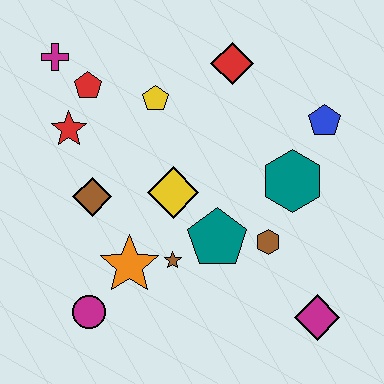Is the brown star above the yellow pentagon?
No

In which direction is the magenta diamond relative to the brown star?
The magenta diamond is to the right of the brown star.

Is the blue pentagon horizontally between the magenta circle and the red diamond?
No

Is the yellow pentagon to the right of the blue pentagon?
No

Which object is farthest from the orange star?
The blue pentagon is farthest from the orange star.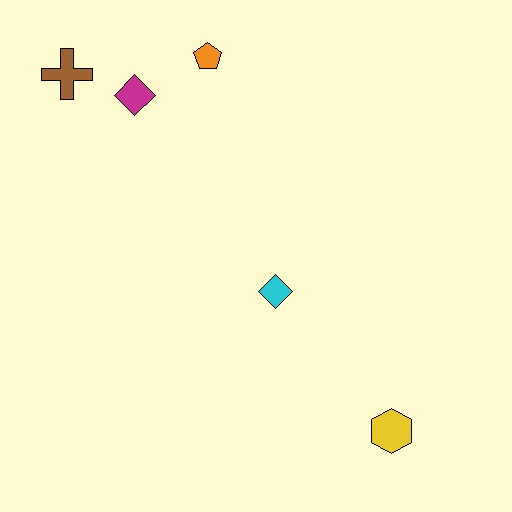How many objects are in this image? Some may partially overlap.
There are 5 objects.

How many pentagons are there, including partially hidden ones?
There is 1 pentagon.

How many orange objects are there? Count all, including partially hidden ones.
There is 1 orange object.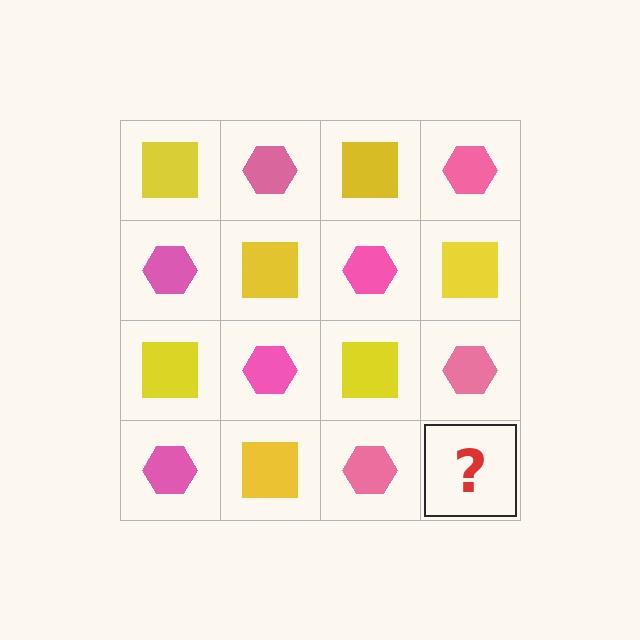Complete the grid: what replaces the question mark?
The question mark should be replaced with a yellow square.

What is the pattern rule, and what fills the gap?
The rule is that it alternates yellow square and pink hexagon in a checkerboard pattern. The gap should be filled with a yellow square.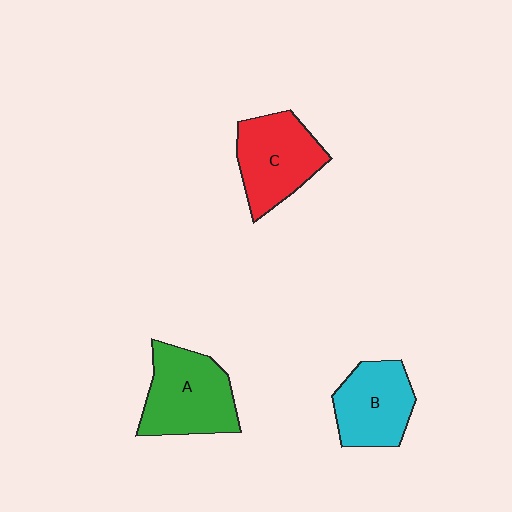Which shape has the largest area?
Shape A (green).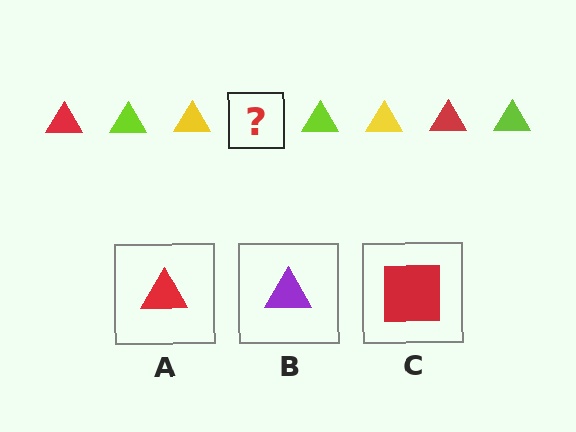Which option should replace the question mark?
Option A.